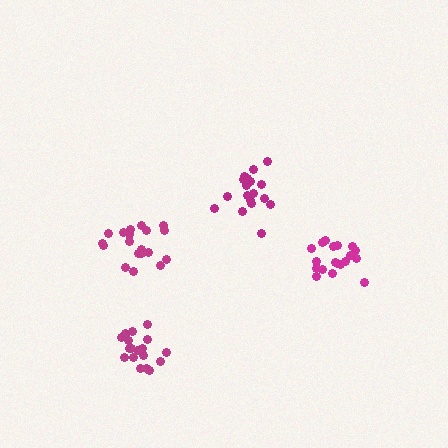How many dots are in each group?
Group 1: 20 dots, Group 2: 18 dots, Group 3: 19 dots, Group 4: 19 dots (76 total).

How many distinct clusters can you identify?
There are 4 distinct clusters.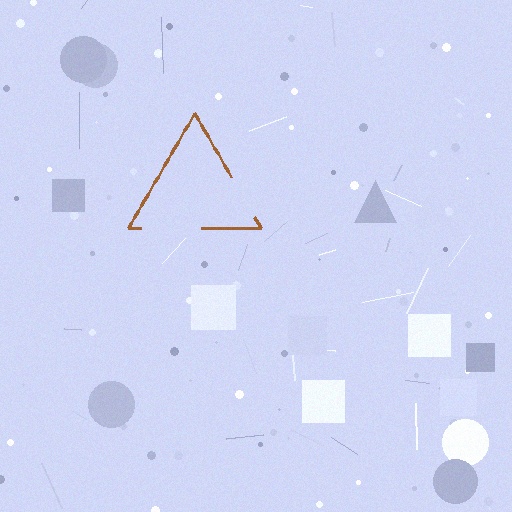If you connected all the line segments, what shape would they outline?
They would outline a triangle.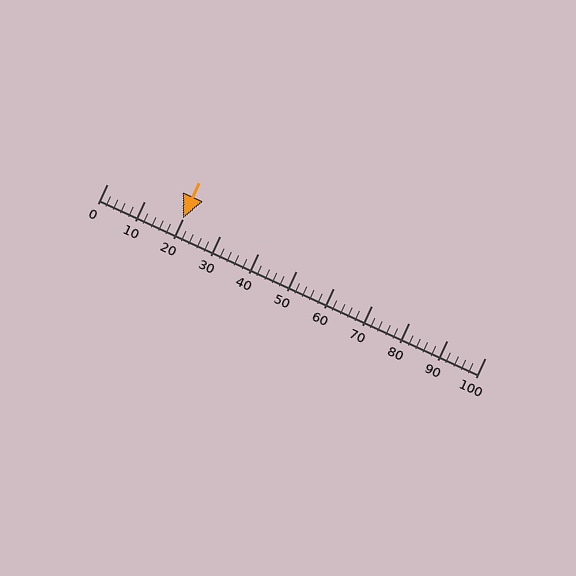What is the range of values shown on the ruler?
The ruler shows values from 0 to 100.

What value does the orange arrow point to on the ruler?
The orange arrow points to approximately 20.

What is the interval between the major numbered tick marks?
The major tick marks are spaced 10 units apart.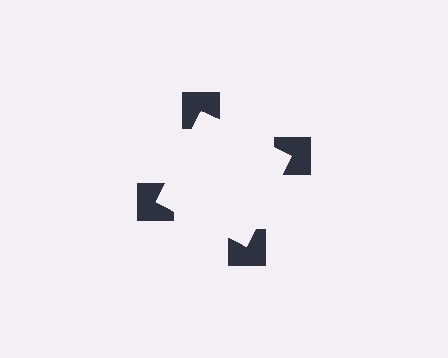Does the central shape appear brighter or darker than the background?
It typically appears slightly brighter than the background, even though no actual brightness change is drawn.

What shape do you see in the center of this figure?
An illusory square — its edges are inferred from the aligned wedge cuts in the notched squares, not physically drawn.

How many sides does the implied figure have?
4 sides.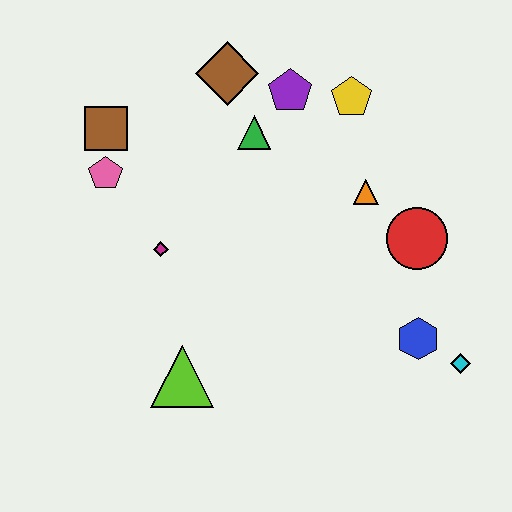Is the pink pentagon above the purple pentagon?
No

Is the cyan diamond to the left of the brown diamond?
No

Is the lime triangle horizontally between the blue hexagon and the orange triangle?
No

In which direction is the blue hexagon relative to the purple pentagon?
The blue hexagon is below the purple pentagon.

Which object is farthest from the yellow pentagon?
The lime triangle is farthest from the yellow pentagon.